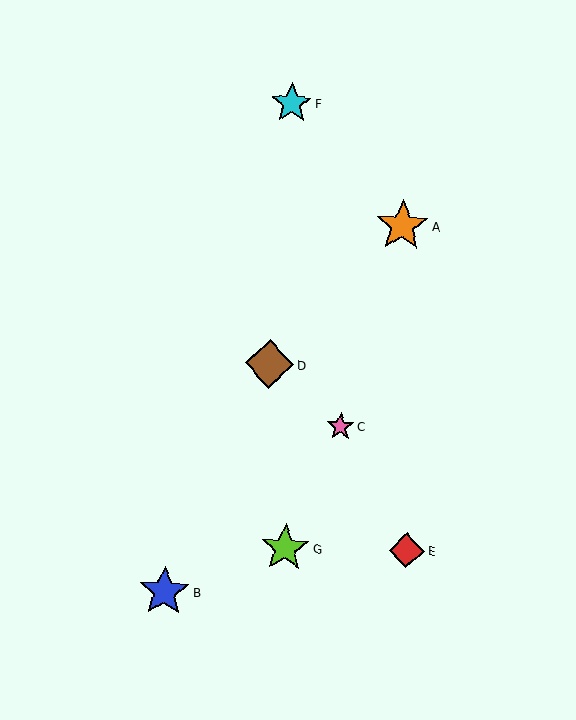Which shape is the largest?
The orange star (labeled A) is the largest.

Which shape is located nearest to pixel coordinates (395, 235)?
The orange star (labeled A) at (402, 226) is nearest to that location.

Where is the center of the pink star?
The center of the pink star is at (340, 427).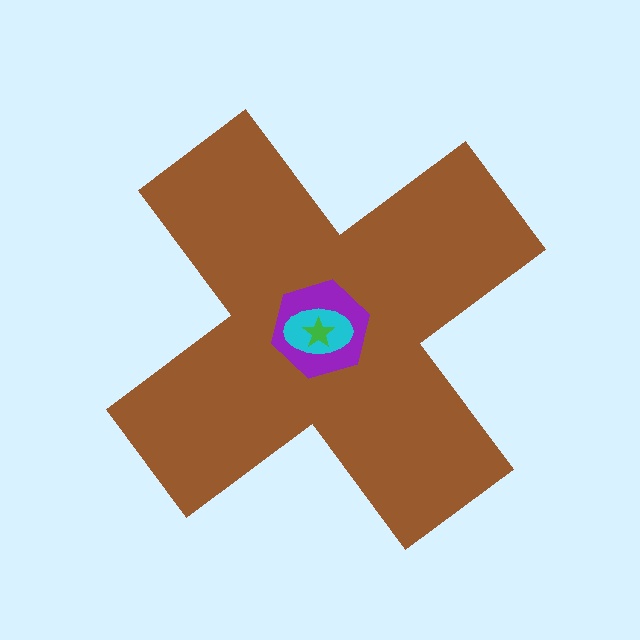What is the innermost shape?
The green star.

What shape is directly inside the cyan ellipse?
The green star.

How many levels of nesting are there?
4.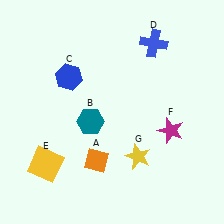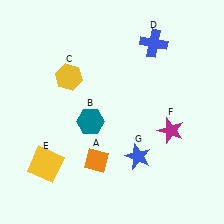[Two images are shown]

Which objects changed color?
C changed from blue to yellow. G changed from yellow to blue.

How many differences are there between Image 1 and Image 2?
There are 2 differences between the two images.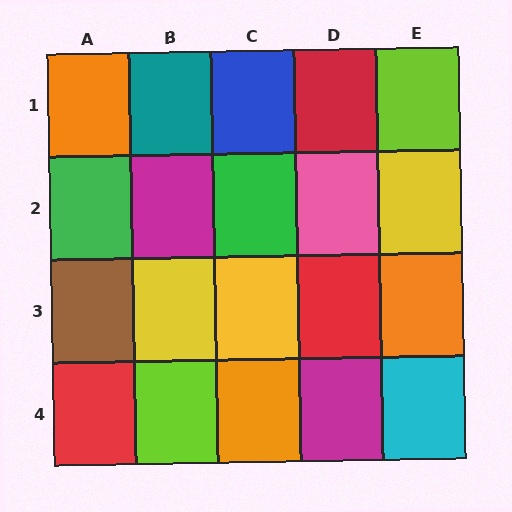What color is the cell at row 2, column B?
Magenta.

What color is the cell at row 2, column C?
Green.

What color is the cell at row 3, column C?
Yellow.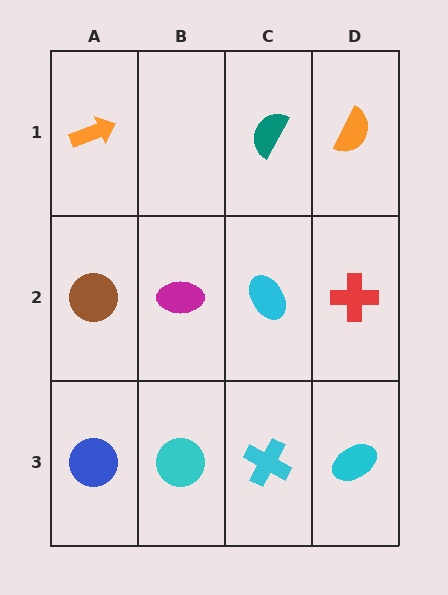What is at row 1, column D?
An orange semicircle.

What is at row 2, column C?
A cyan ellipse.